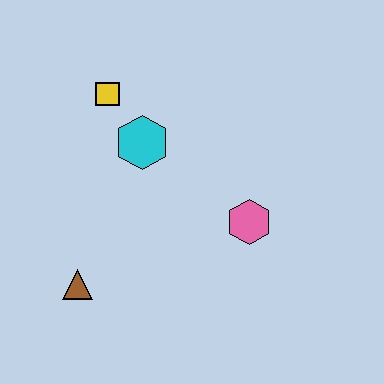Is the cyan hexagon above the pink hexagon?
Yes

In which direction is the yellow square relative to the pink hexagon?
The yellow square is to the left of the pink hexagon.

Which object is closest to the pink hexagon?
The cyan hexagon is closest to the pink hexagon.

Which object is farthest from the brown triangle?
The yellow square is farthest from the brown triangle.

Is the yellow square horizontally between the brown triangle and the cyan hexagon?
Yes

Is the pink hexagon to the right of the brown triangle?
Yes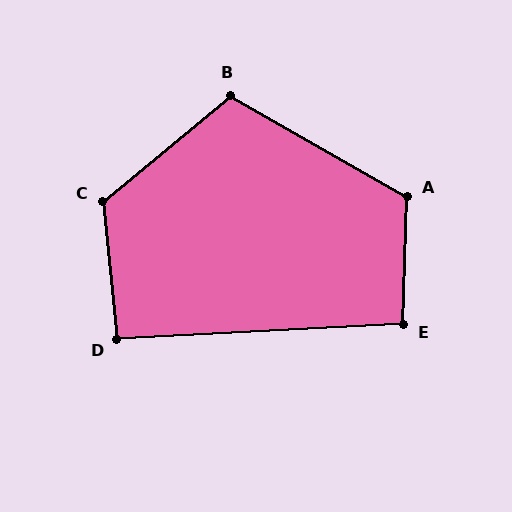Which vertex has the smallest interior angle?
D, at approximately 93 degrees.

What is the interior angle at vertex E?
Approximately 95 degrees (approximately right).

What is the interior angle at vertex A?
Approximately 118 degrees (obtuse).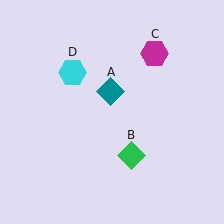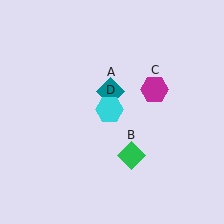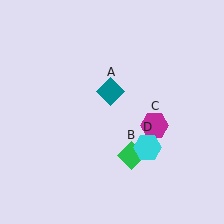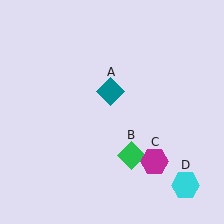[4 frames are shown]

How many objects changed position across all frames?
2 objects changed position: magenta hexagon (object C), cyan hexagon (object D).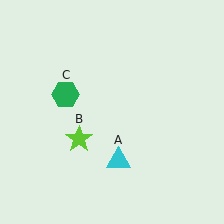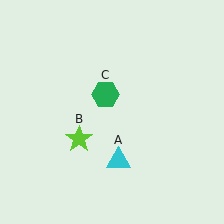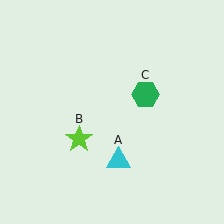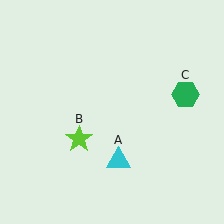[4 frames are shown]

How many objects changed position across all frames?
1 object changed position: green hexagon (object C).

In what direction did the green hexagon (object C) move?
The green hexagon (object C) moved right.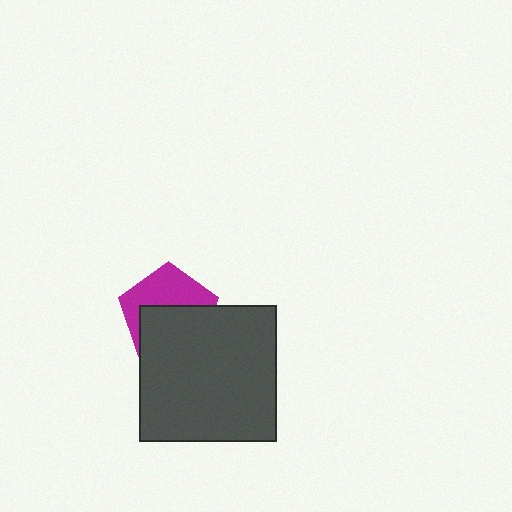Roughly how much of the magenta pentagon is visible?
About half of it is visible (roughly 47%).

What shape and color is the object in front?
The object in front is a dark gray square.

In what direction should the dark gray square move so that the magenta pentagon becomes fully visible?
The dark gray square should move down. That is the shortest direction to clear the overlap and leave the magenta pentagon fully visible.